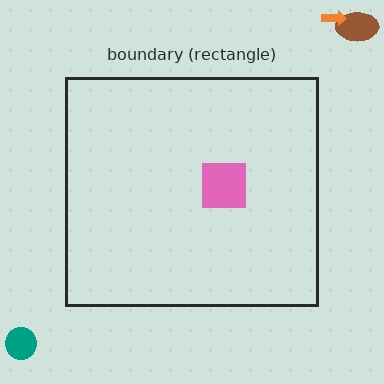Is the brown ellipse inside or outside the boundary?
Outside.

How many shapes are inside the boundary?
1 inside, 3 outside.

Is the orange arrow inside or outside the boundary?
Outside.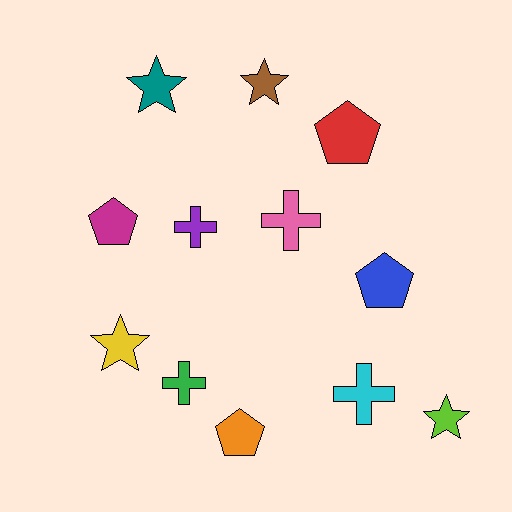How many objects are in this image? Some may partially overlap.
There are 12 objects.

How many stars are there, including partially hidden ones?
There are 4 stars.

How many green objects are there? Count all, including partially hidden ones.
There is 1 green object.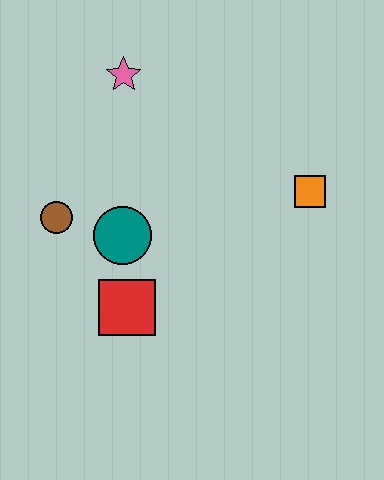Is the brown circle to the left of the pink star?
Yes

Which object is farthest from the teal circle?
The orange square is farthest from the teal circle.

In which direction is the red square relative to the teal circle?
The red square is below the teal circle.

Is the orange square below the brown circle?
No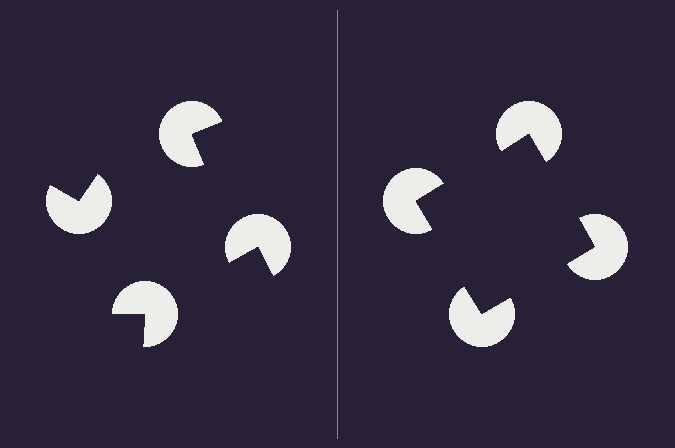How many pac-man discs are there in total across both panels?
8 — 4 on each side.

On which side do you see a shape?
An illusory square appears on the right side. On the left side the wedge cuts are rotated, so no coherent shape forms.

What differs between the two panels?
The pac-man discs are positioned identically on both sides; only the wedge orientations differ. On the right they align to a square; on the left they are misaligned.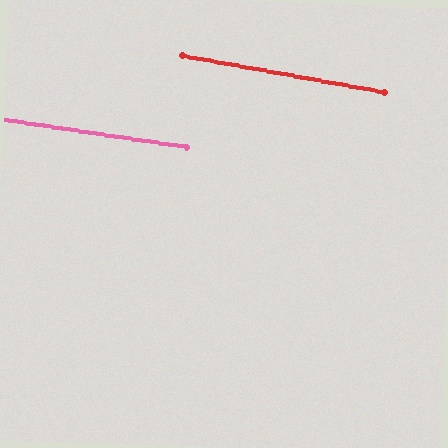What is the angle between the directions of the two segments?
Approximately 2 degrees.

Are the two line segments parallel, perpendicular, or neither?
Parallel — their directions differ by only 1.9°.